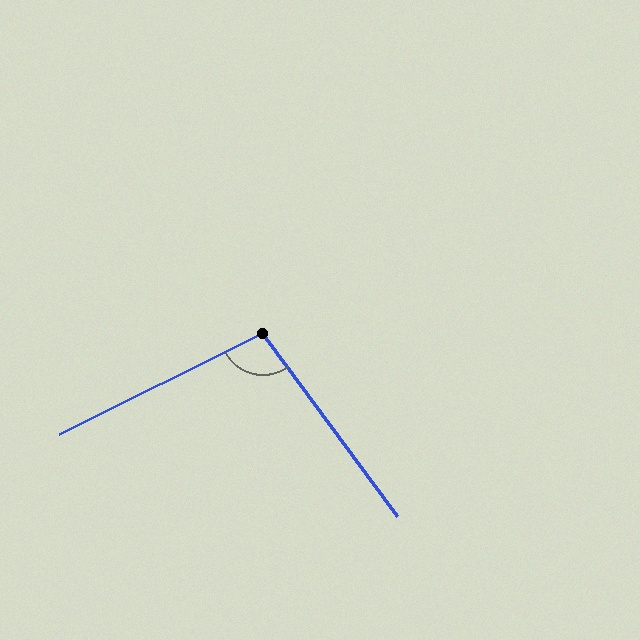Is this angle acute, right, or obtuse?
It is obtuse.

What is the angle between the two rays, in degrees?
Approximately 100 degrees.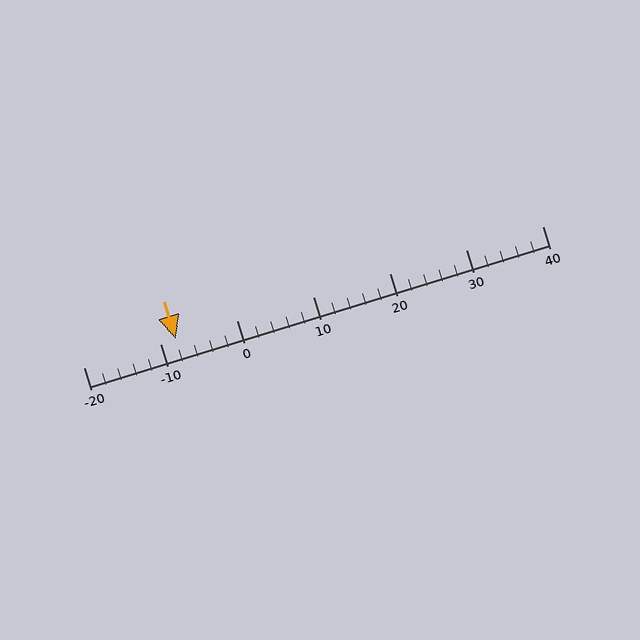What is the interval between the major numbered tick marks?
The major tick marks are spaced 10 units apart.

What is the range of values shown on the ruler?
The ruler shows values from -20 to 40.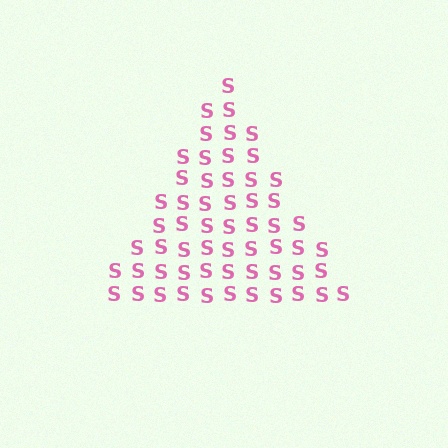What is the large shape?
The large shape is a triangle.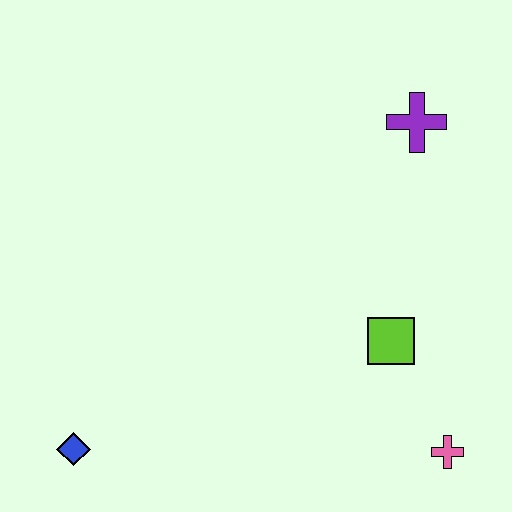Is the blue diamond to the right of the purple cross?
No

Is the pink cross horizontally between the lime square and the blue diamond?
No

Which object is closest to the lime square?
The pink cross is closest to the lime square.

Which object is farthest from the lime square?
The blue diamond is farthest from the lime square.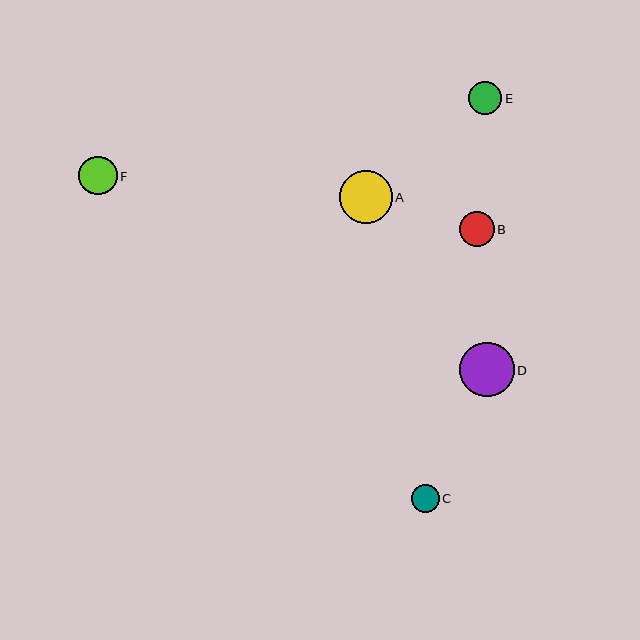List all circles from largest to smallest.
From largest to smallest: D, A, F, B, E, C.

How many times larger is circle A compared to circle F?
Circle A is approximately 1.4 times the size of circle F.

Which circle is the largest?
Circle D is the largest with a size of approximately 54 pixels.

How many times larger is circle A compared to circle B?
Circle A is approximately 1.5 times the size of circle B.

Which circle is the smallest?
Circle C is the smallest with a size of approximately 28 pixels.